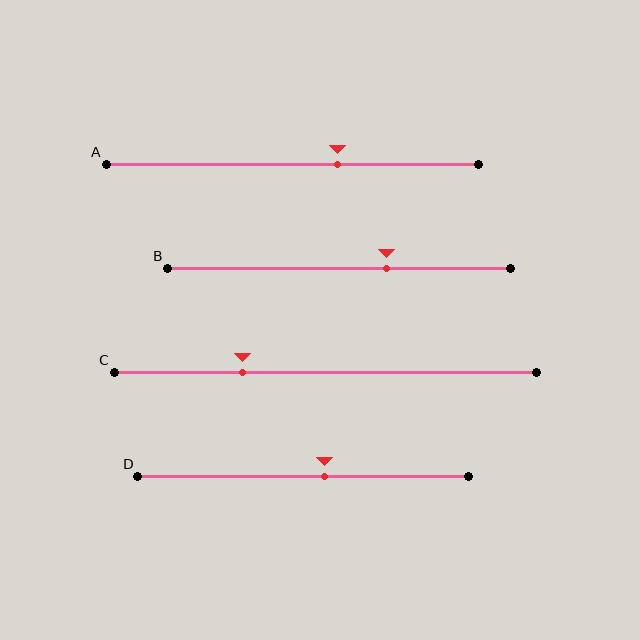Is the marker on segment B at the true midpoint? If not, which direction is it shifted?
No, the marker on segment B is shifted to the right by about 14% of the segment length.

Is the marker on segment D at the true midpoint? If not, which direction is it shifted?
No, the marker on segment D is shifted to the right by about 7% of the segment length.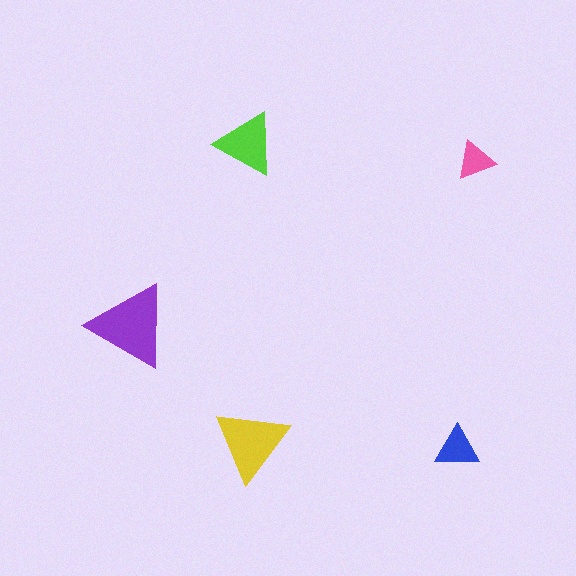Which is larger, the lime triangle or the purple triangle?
The purple one.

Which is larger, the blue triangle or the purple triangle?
The purple one.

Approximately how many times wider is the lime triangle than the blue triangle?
About 1.5 times wider.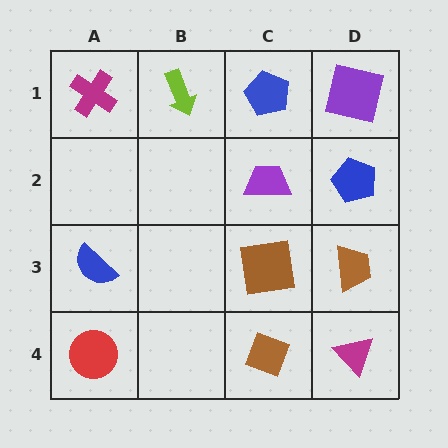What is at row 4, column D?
A magenta triangle.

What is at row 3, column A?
A blue semicircle.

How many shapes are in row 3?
3 shapes.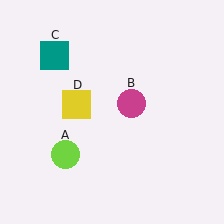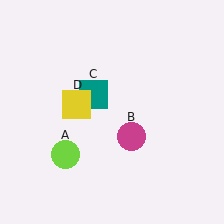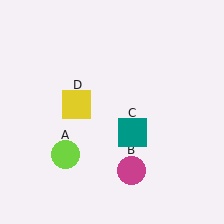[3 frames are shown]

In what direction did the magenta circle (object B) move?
The magenta circle (object B) moved down.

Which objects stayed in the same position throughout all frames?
Lime circle (object A) and yellow square (object D) remained stationary.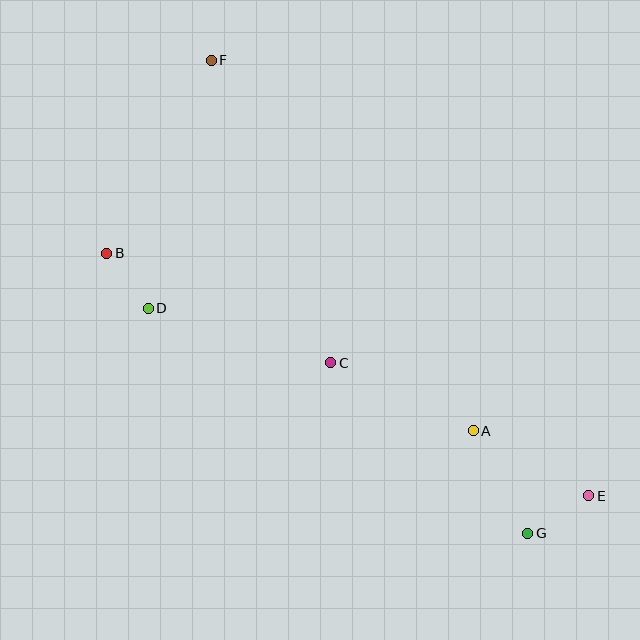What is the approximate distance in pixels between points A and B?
The distance between A and B is approximately 407 pixels.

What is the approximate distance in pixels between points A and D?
The distance between A and D is approximately 348 pixels.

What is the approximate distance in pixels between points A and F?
The distance between A and F is approximately 454 pixels.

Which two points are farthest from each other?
Points E and F are farthest from each other.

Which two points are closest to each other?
Points B and D are closest to each other.